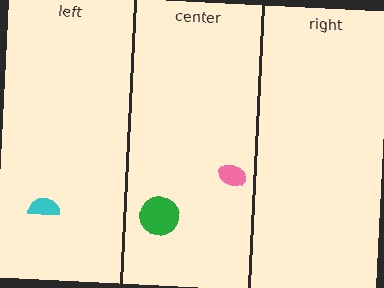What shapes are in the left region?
The cyan semicircle.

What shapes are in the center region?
The green circle, the pink ellipse.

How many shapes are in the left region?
1.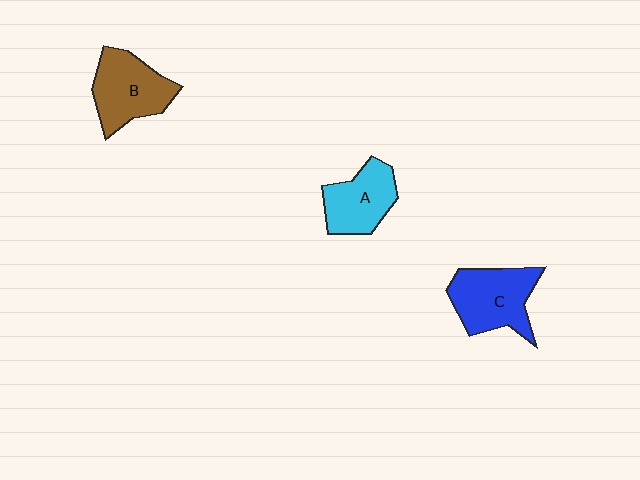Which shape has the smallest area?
Shape A (cyan).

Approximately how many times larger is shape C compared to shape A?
Approximately 1.2 times.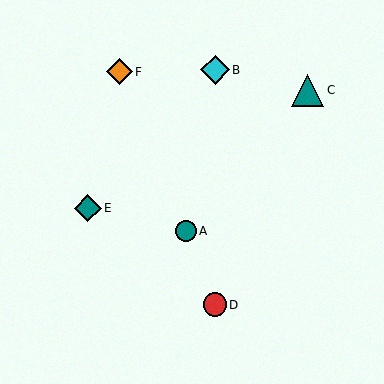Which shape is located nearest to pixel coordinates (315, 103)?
The teal triangle (labeled C) at (307, 90) is nearest to that location.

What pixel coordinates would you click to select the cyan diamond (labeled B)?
Click at (215, 70) to select the cyan diamond B.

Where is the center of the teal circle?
The center of the teal circle is at (186, 231).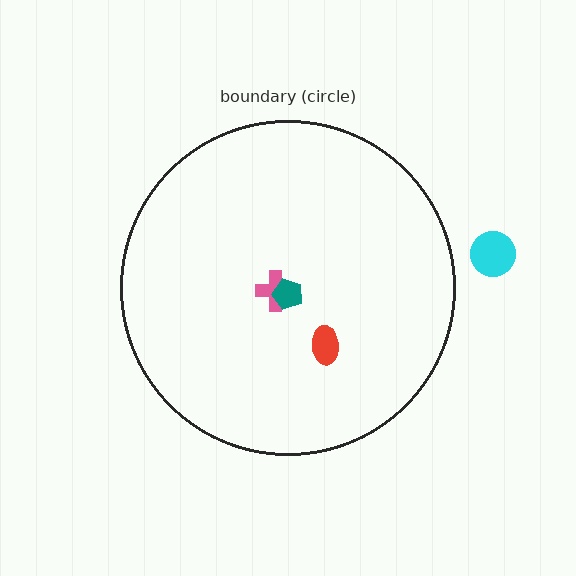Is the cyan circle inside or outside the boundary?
Outside.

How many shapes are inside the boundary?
3 inside, 1 outside.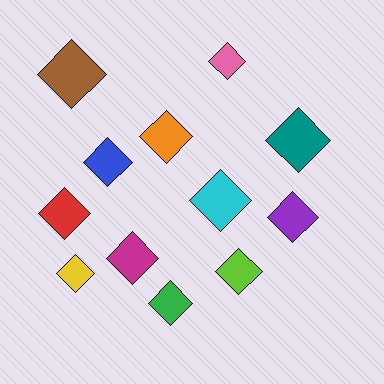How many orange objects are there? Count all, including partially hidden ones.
There is 1 orange object.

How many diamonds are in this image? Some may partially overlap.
There are 12 diamonds.